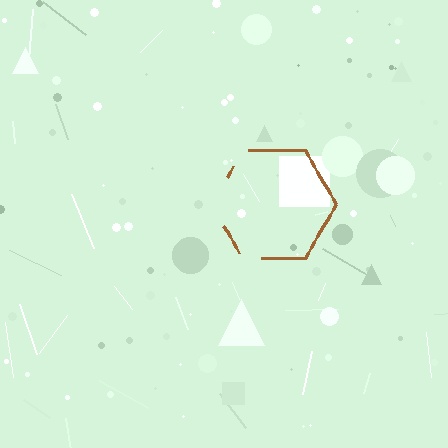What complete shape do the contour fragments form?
The contour fragments form a hexagon.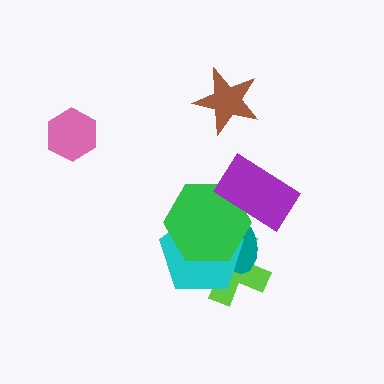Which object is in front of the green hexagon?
The purple rectangle is in front of the green hexagon.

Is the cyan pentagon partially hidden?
Yes, it is partially covered by another shape.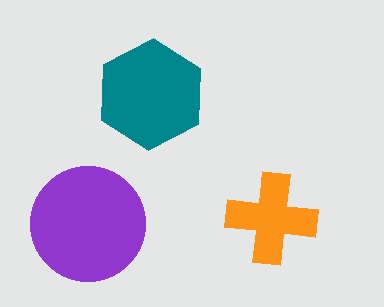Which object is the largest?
The purple circle.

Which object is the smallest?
The orange cross.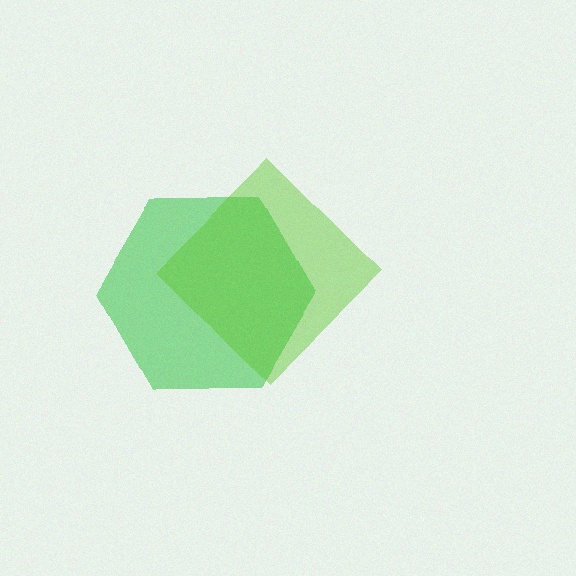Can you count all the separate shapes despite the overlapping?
Yes, there are 2 separate shapes.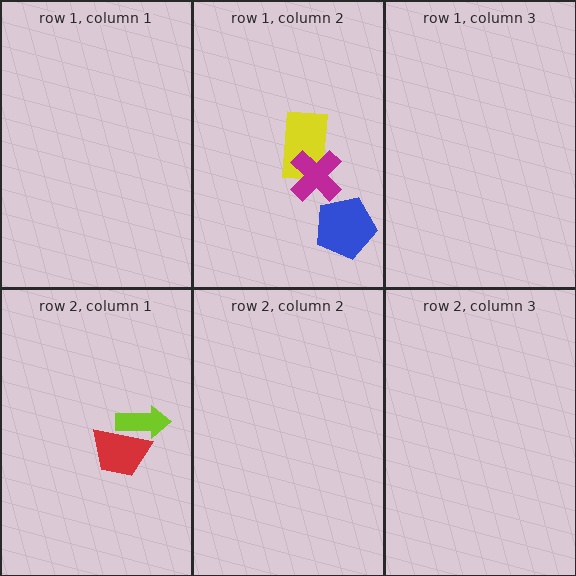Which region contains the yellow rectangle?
The row 1, column 2 region.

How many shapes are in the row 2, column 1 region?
2.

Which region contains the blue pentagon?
The row 1, column 2 region.